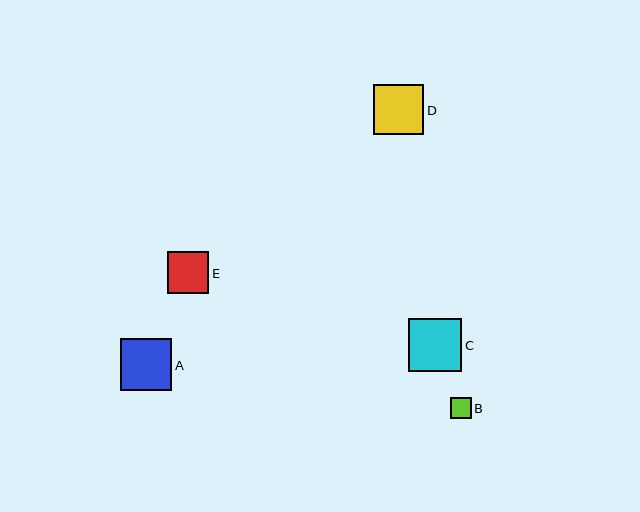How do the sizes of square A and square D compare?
Square A and square D are approximately the same size.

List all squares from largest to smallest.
From largest to smallest: C, A, D, E, B.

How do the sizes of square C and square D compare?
Square C and square D are approximately the same size.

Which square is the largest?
Square C is the largest with a size of approximately 53 pixels.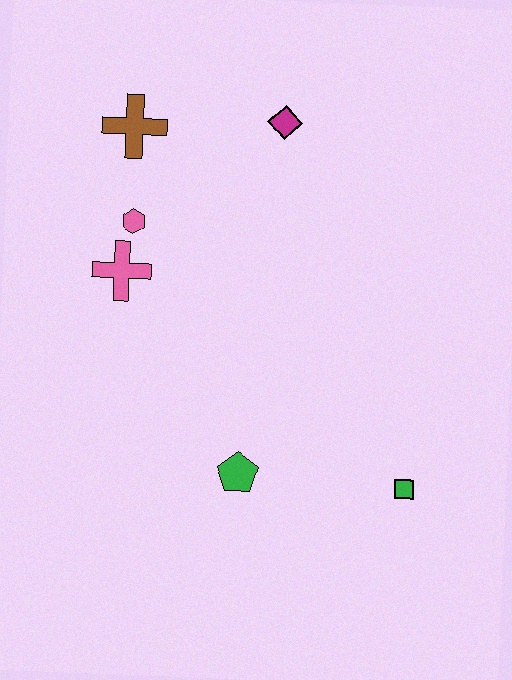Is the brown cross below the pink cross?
No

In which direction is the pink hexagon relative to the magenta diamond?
The pink hexagon is to the left of the magenta diamond.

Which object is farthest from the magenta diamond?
The green square is farthest from the magenta diamond.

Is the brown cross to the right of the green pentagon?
No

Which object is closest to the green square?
The green pentagon is closest to the green square.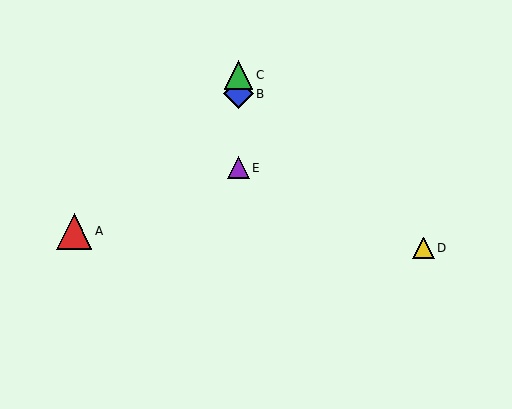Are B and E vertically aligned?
Yes, both are at x≈238.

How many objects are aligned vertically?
3 objects (B, C, E) are aligned vertically.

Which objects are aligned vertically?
Objects B, C, E are aligned vertically.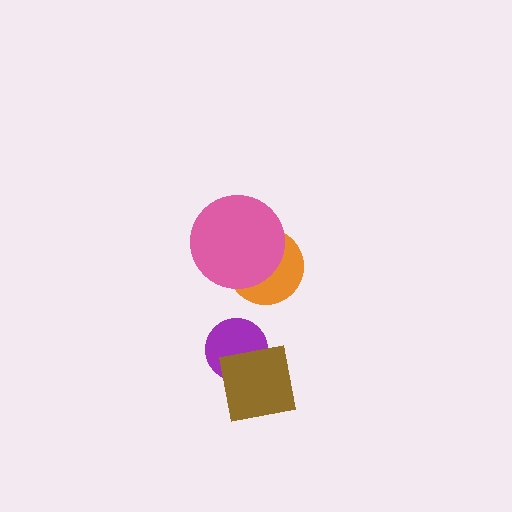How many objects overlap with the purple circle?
1 object overlaps with the purple circle.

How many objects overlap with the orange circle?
1 object overlaps with the orange circle.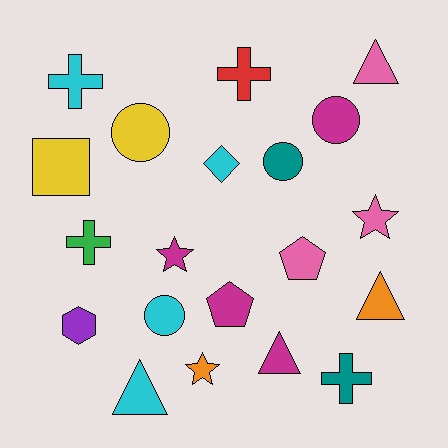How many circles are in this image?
There are 4 circles.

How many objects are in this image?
There are 20 objects.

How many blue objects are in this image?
There are no blue objects.